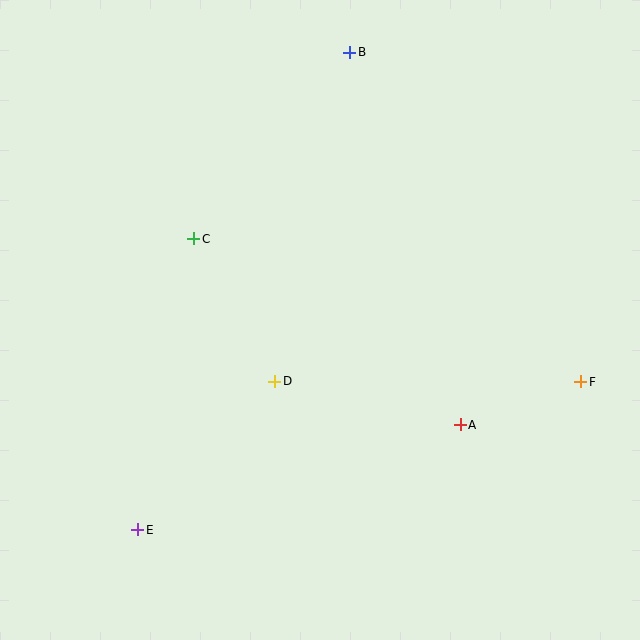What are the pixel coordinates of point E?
Point E is at (138, 530).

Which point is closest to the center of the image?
Point D at (275, 381) is closest to the center.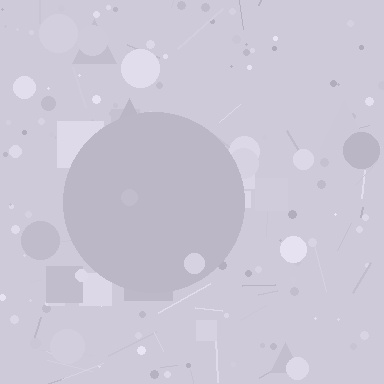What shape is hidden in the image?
A circle is hidden in the image.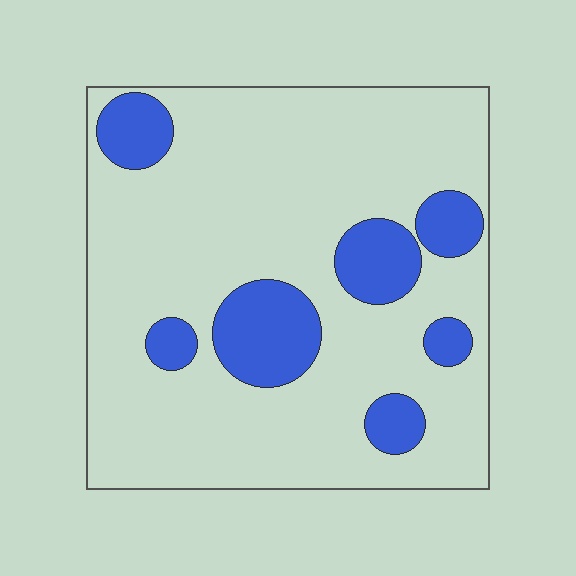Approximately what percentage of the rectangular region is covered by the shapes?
Approximately 20%.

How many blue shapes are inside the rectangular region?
7.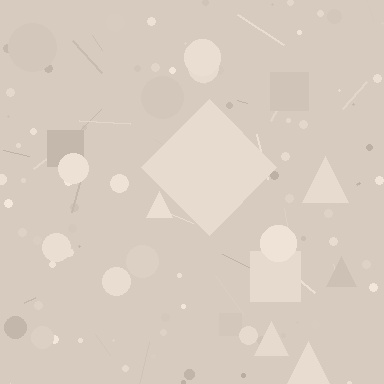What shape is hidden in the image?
A diamond is hidden in the image.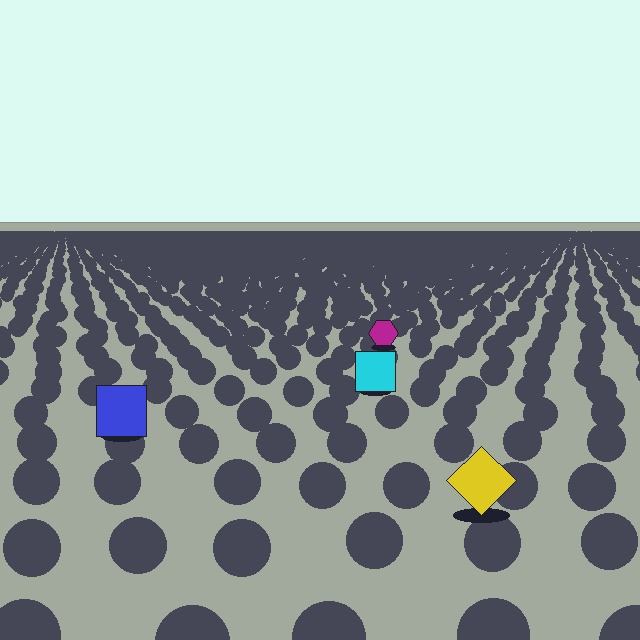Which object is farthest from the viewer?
The magenta hexagon is farthest from the viewer. It appears smaller and the ground texture around it is denser.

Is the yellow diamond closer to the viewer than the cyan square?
Yes. The yellow diamond is closer — you can tell from the texture gradient: the ground texture is coarser near it.